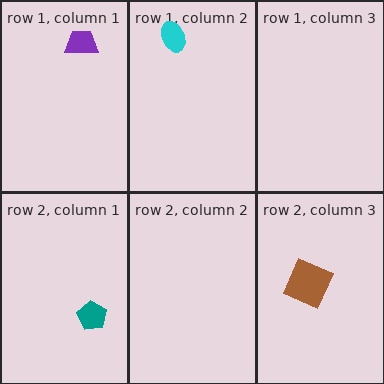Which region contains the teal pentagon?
The row 2, column 1 region.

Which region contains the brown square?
The row 2, column 3 region.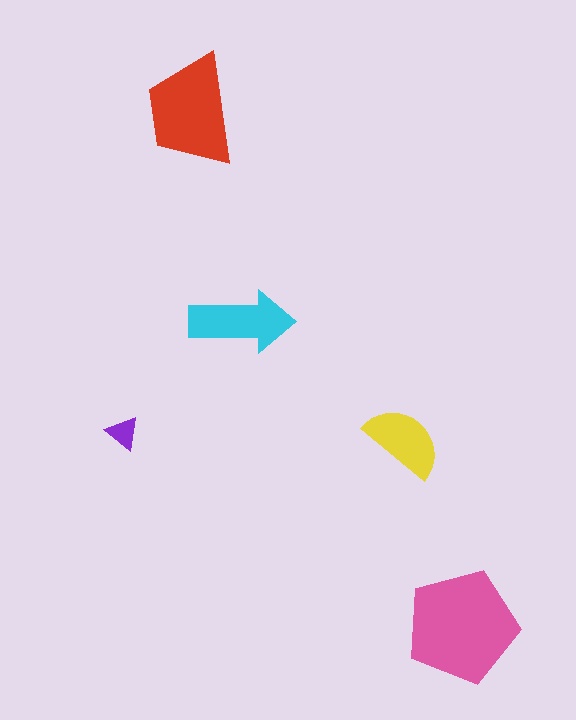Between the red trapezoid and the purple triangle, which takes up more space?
The red trapezoid.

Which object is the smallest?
The purple triangle.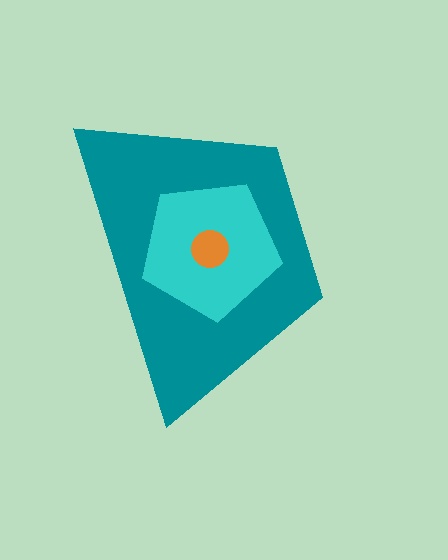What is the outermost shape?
The teal trapezoid.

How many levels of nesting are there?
3.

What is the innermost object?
The orange circle.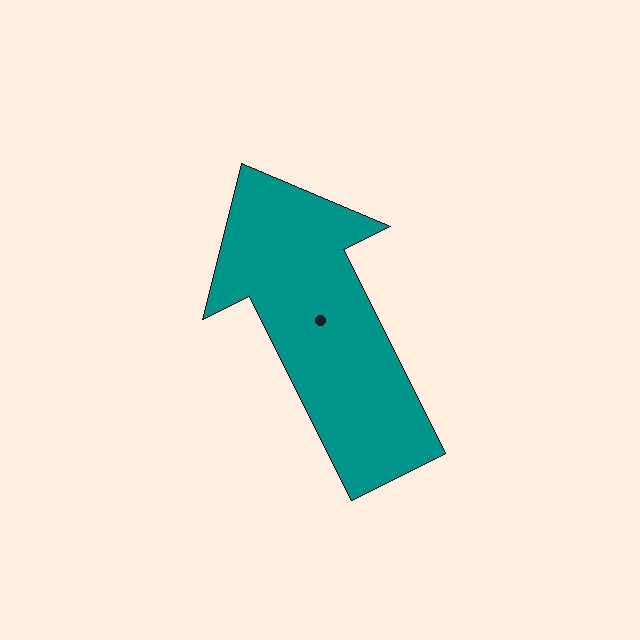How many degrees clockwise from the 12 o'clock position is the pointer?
Approximately 333 degrees.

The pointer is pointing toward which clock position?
Roughly 11 o'clock.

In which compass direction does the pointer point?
Northwest.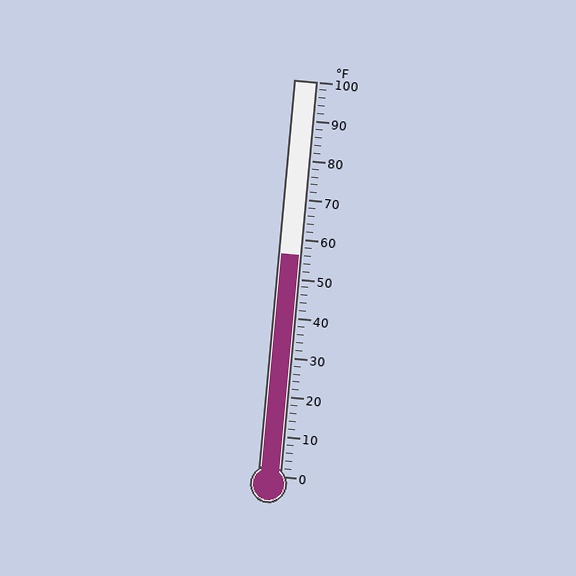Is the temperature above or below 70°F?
The temperature is below 70°F.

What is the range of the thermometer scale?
The thermometer scale ranges from 0°F to 100°F.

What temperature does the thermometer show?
The thermometer shows approximately 56°F.